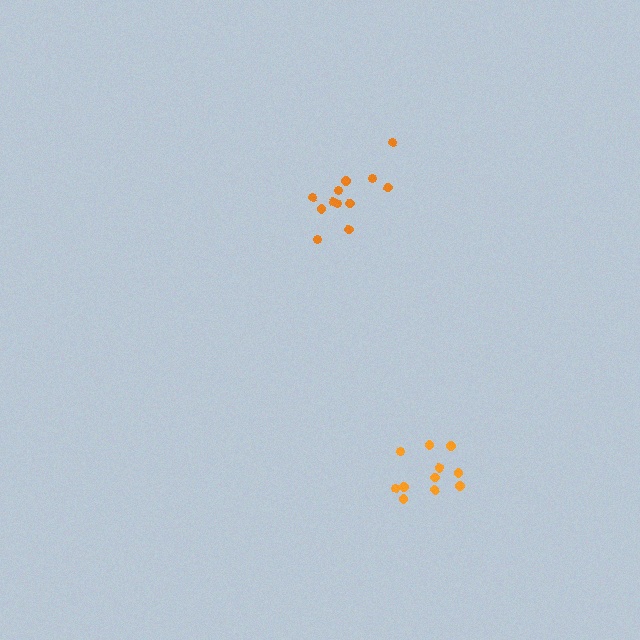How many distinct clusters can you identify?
There are 2 distinct clusters.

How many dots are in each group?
Group 1: 12 dots, Group 2: 11 dots (23 total).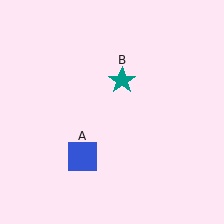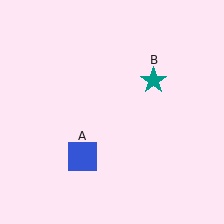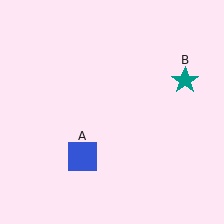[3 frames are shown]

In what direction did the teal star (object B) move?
The teal star (object B) moved right.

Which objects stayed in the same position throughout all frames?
Blue square (object A) remained stationary.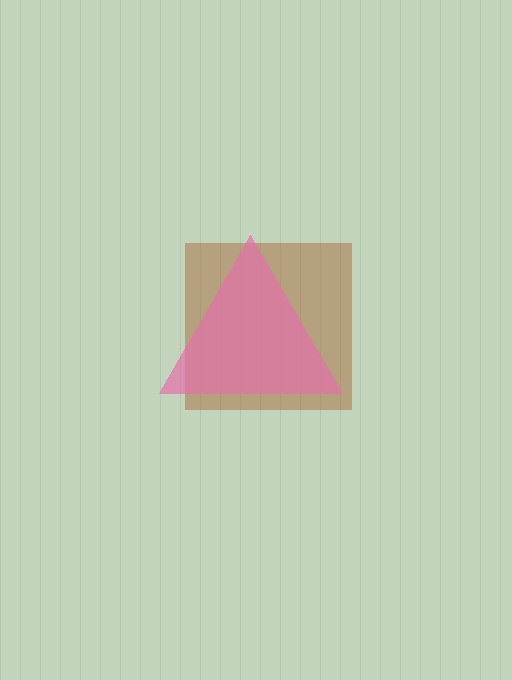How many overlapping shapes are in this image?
There are 2 overlapping shapes in the image.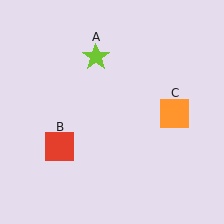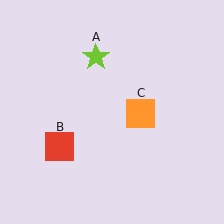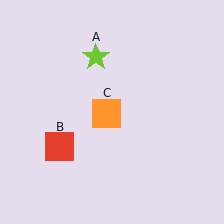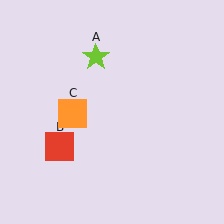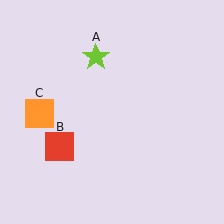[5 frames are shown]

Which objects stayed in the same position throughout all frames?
Lime star (object A) and red square (object B) remained stationary.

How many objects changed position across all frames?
1 object changed position: orange square (object C).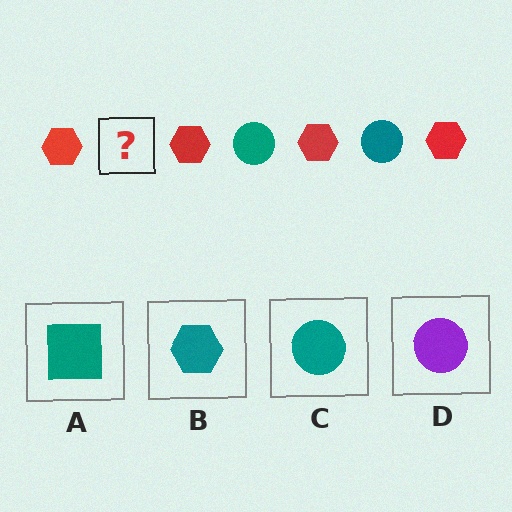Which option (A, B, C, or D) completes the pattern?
C.